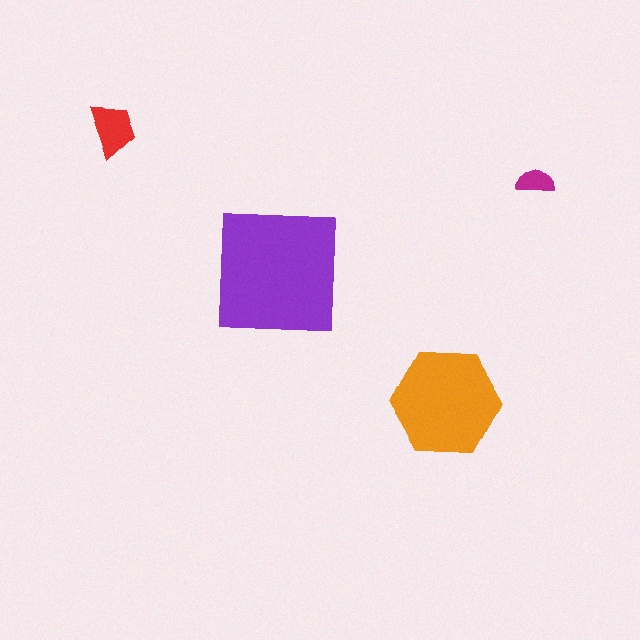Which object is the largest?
The purple square.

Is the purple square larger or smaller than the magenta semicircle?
Larger.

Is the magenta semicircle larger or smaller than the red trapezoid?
Smaller.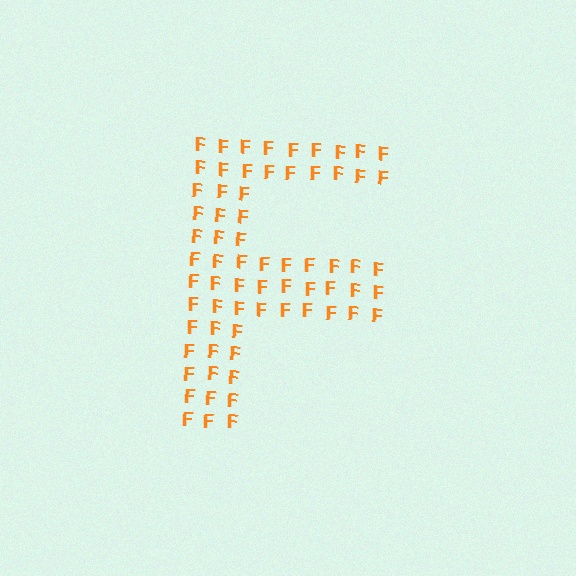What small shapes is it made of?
It is made of small letter F's.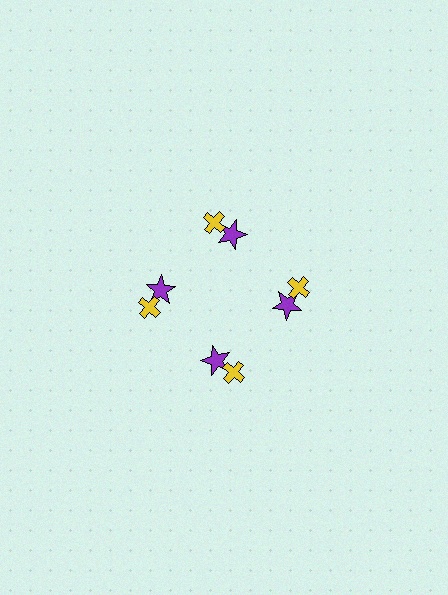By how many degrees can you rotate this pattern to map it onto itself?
The pattern maps onto itself every 90 degrees of rotation.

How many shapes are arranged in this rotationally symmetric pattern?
There are 8 shapes, arranged in 4 groups of 2.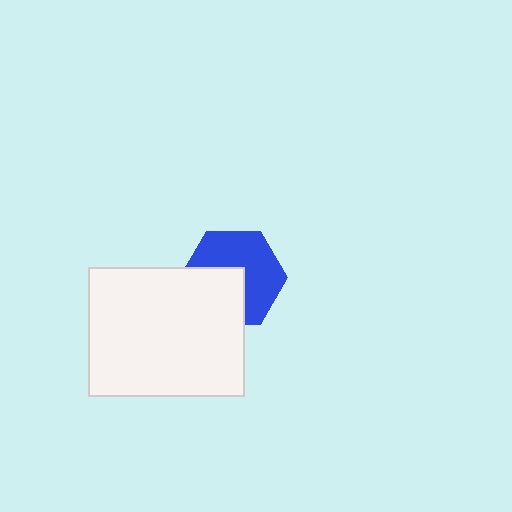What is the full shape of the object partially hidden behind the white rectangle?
The partially hidden object is a blue hexagon.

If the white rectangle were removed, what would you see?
You would see the complete blue hexagon.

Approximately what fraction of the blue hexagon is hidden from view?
Roughly 41% of the blue hexagon is hidden behind the white rectangle.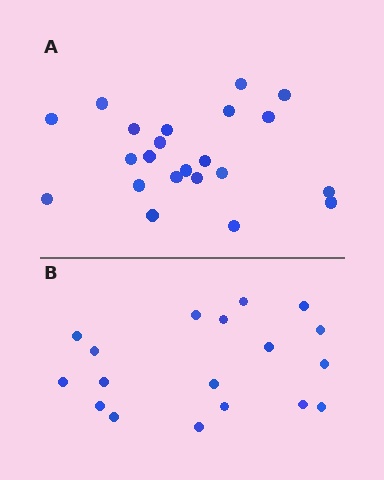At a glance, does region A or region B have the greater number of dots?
Region A (the top region) has more dots.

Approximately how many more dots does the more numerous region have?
Region A has about 4 more dots than region B.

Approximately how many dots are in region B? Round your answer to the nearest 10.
About 20 dots. (The exact count is 18, which rounds to 20.)